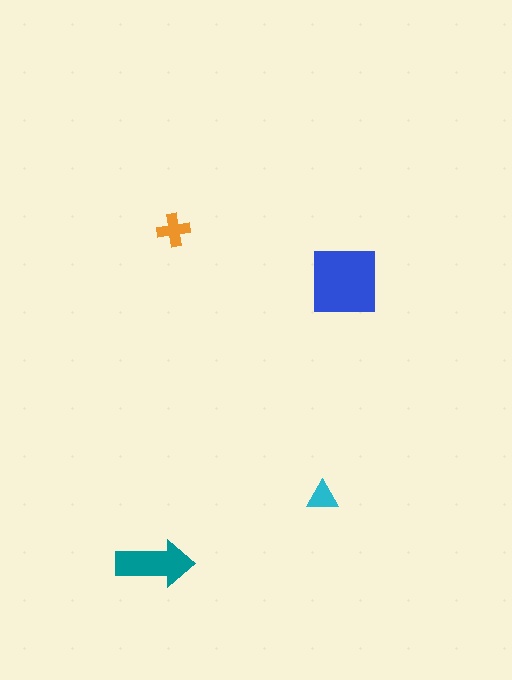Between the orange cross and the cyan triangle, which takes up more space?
The orange cross.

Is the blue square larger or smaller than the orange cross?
Larger.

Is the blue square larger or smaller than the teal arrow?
Larger.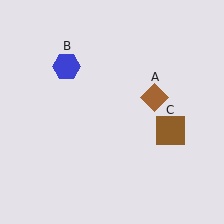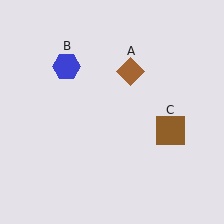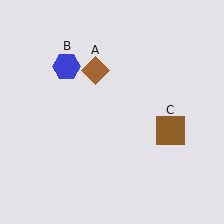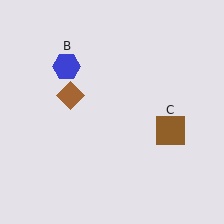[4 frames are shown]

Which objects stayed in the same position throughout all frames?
Blue hexagon (object B) and brown square (object C) remained stationary.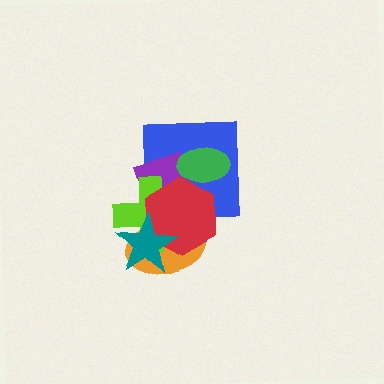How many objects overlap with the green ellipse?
3 objects overlap with the green ellipse.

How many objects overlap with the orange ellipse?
4 objects overlap with the orange ellipse.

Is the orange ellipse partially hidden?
Yes, it is partially covered by another shape.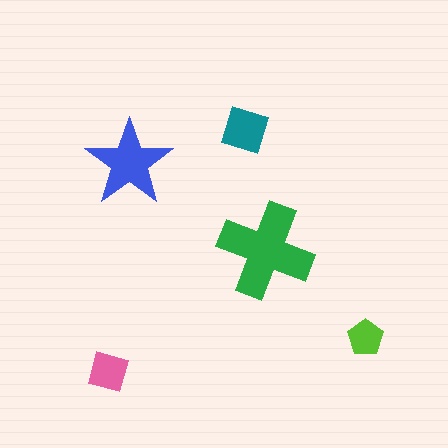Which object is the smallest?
The lime pentagon.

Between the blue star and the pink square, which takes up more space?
The blue star.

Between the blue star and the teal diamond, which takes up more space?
The blue star.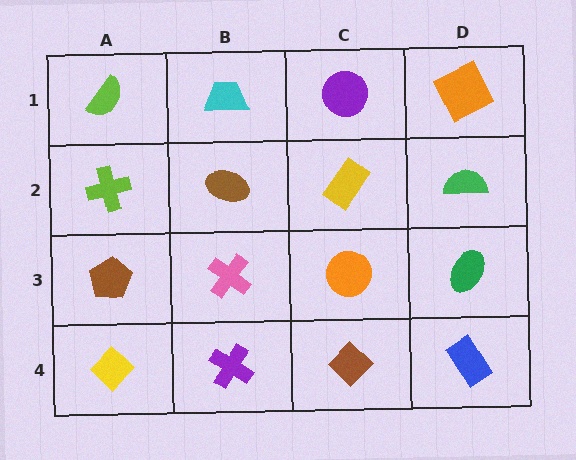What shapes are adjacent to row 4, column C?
An orange circle (row 3, column C), a purple cross (row 4, column B), a blue rectangle (row 4, column D).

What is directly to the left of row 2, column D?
A yellow rectangle.